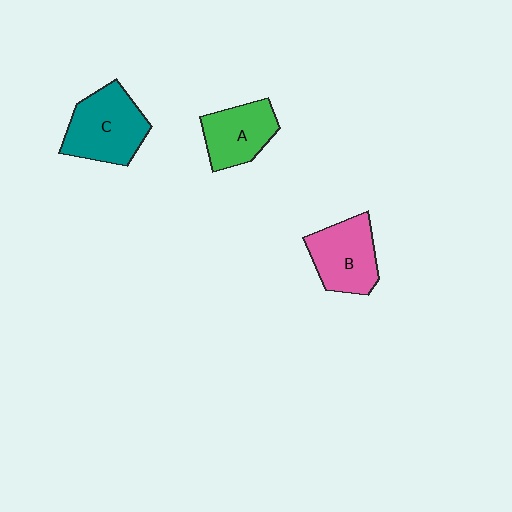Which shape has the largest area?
Shape C (teal).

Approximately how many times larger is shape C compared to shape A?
Approximately 1.3 times.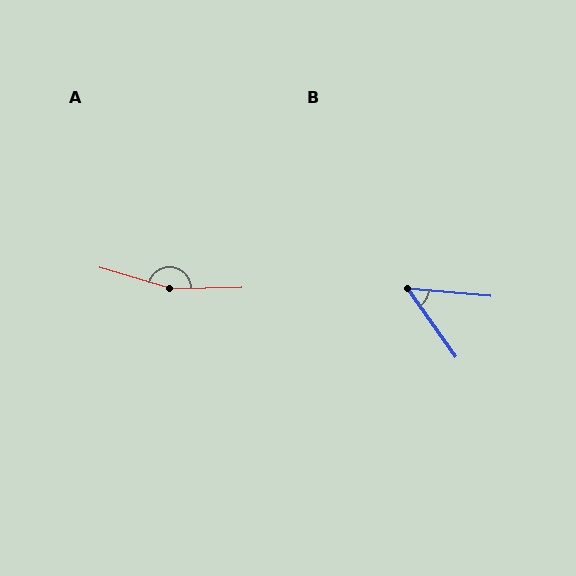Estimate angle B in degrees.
Approximately 49 degrees.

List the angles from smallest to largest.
B (49°), A (162°).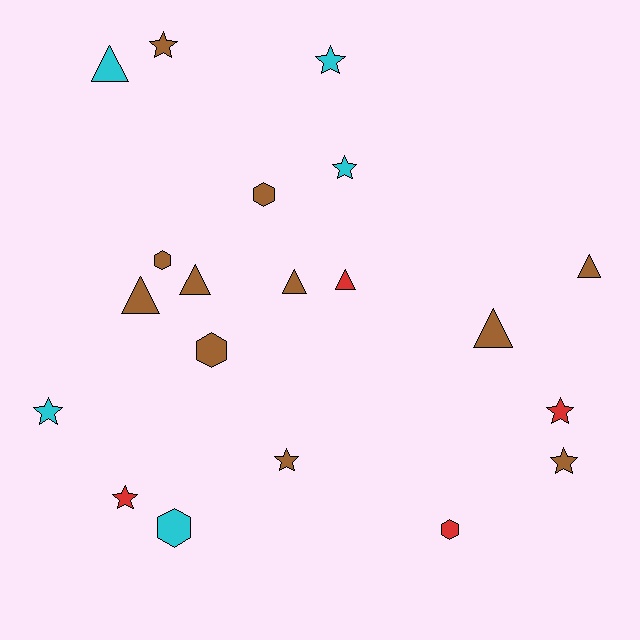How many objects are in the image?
There are 20 objects.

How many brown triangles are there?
There are 5 brown triangles.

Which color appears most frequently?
Brown, with 11 objects.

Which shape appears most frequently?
Star, with 8 objects.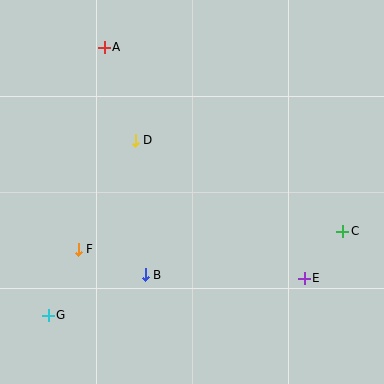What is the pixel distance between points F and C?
The distance between F and C is 265 pixels.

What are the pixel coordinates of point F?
Point F is at (78, 249).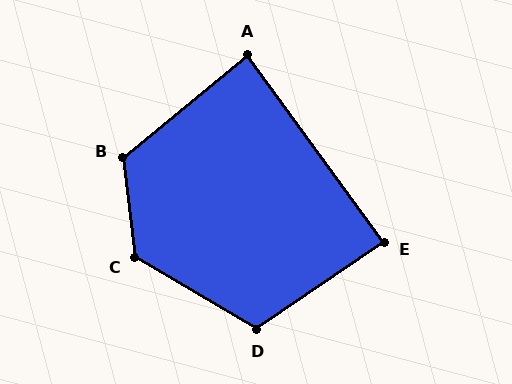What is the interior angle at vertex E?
Approximately 88 degrees (approximately right).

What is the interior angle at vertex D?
Approximately 115 degrees (obtuse).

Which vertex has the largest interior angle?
C, at approximately 128 degrees.